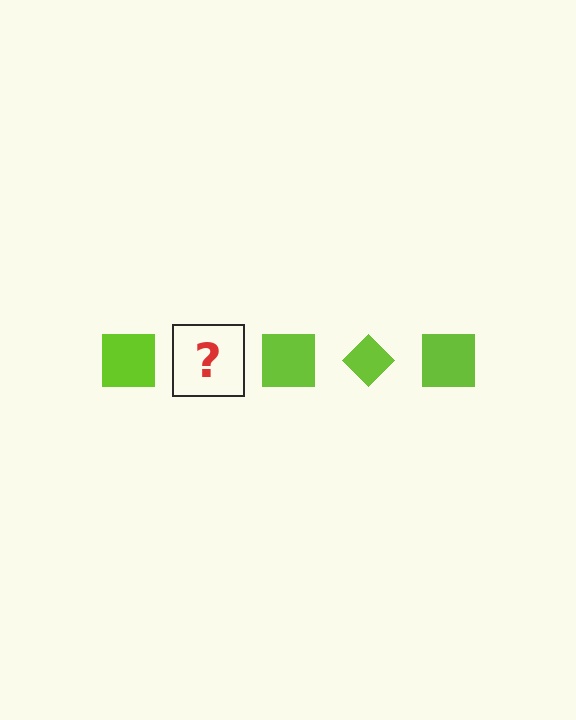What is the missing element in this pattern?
The missing element is a lime diamond.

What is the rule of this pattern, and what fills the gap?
The rule is that the pattern cycles through square, diamond shapes in lime. The gap should be filled with a lime diamond.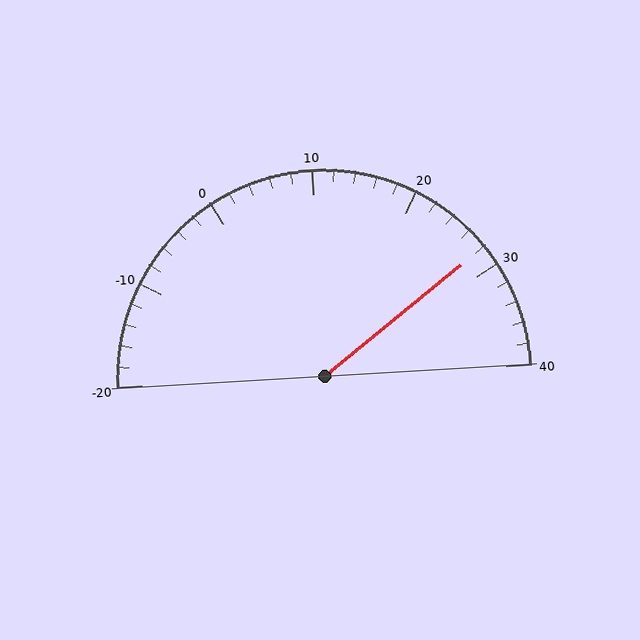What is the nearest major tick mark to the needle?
The nearest major tick mark is 30.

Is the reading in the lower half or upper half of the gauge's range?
The reading is in the upper half of the range (-20 to 40).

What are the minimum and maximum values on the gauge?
The gauge ranges from -20 to 40.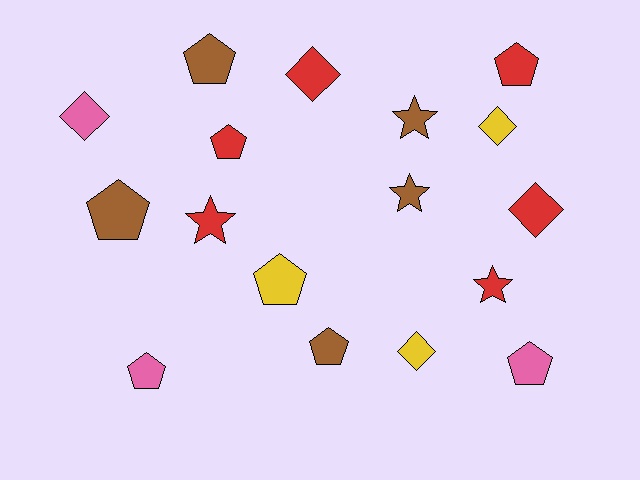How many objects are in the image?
There are 17 objects.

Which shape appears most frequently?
Pentagon, with 8 objects.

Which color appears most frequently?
Red, with 6 objects.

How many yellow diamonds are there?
There are 2 yellow diamonds.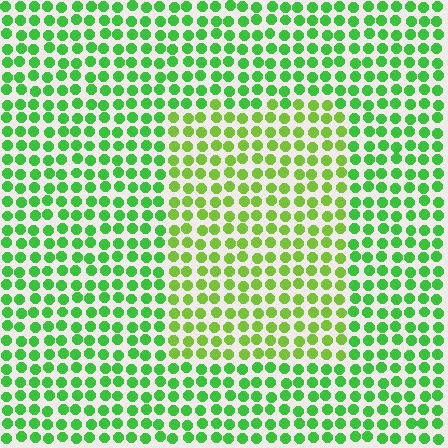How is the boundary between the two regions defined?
The boundary is defined purely by a slight shift in hue (about 29 degrees). Spacing, size, and orientation are identical on both sides.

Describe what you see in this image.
The image is filled with small green elements in a uniform arrangement. A rectangle-shaped region is visible where the elements are tinted to a slightly different hue, forming a subtle color boundary.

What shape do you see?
I see a rectangle.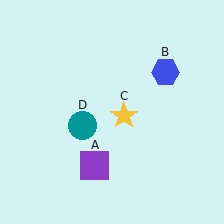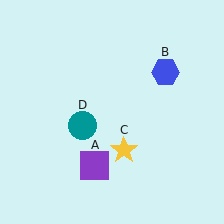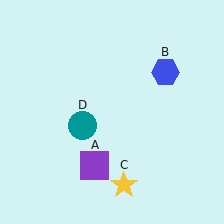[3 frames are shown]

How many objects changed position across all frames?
1 object changed position: yellow star (object C).